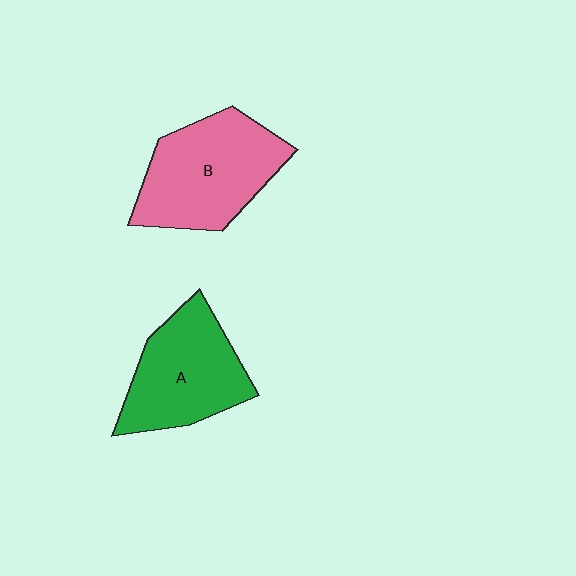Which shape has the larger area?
Shape B (pink).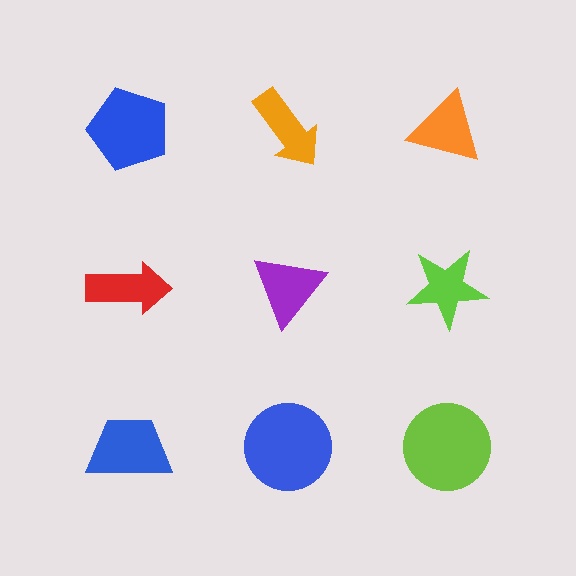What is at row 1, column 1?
A blue pentagon.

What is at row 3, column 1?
A blue trapezoid.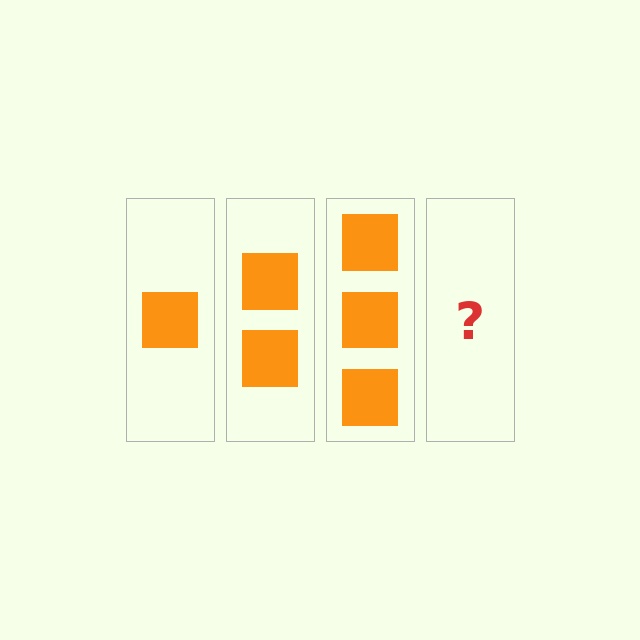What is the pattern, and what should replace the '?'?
The pattern is that each step adds one more square. The '?' should be 4 squares.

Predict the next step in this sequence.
The next step is 4 squares.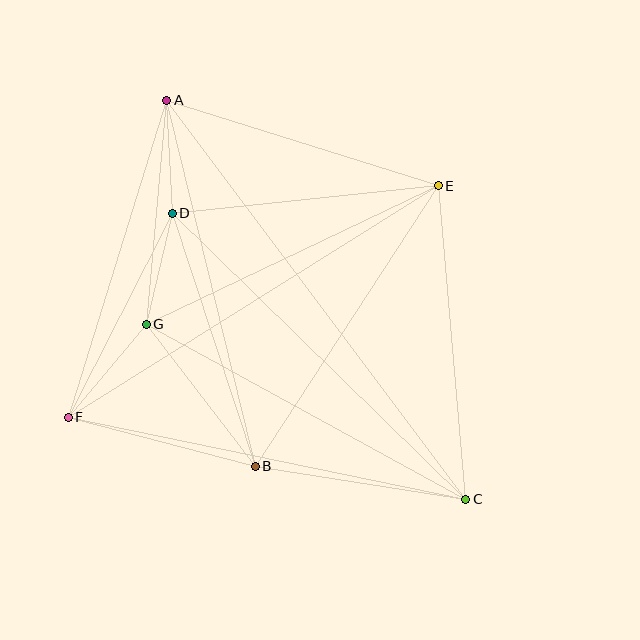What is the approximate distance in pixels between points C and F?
The distance between C and F is approximately 406 pixels.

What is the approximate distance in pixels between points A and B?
The distance between A and B is approximately 377 pixels.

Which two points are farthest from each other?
Points A and C are farthest from each other.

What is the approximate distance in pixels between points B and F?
The distance between B and F is approximately 193 pixels.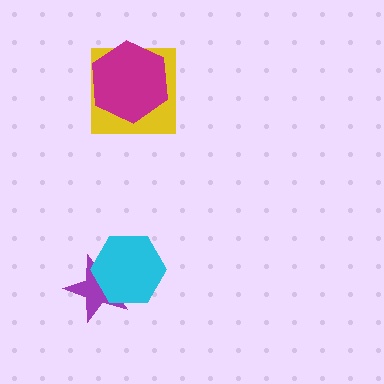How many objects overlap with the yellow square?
1 object overlaps with the yellow square.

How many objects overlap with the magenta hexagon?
1 object overlaps with the magenta hexagon.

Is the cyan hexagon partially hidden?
No, no other shape covers it.